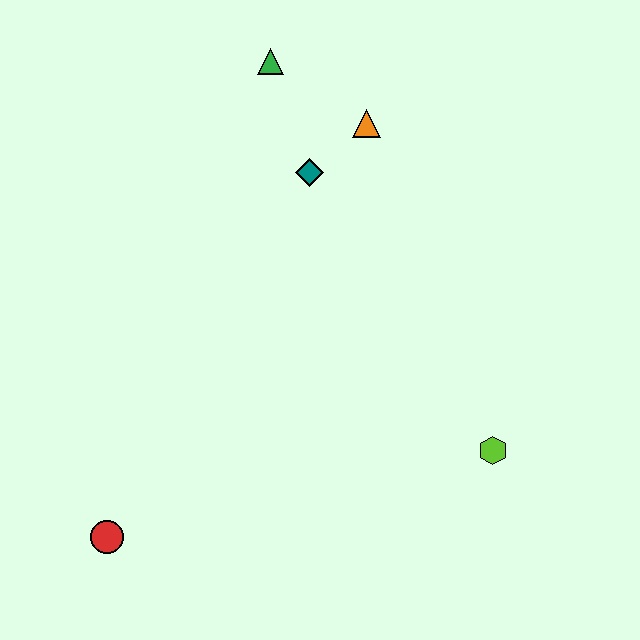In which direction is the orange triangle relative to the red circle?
The orange triangle is above the red circle.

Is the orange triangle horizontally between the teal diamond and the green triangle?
No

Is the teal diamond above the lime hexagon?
Yes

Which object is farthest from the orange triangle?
The red circle is farthest from the orange triangle.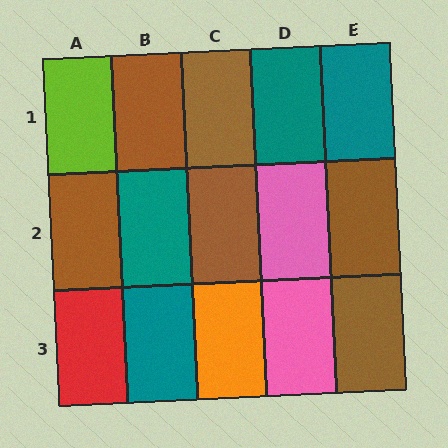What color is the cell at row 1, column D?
Teal.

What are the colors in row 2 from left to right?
Brown, teal, brown, pink, brown.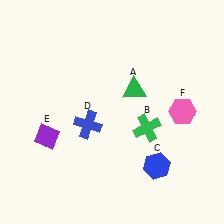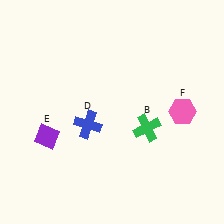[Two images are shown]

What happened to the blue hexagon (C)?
The blue hexagon (C) was removed in Image 2. It was in the bottom-right area of Image 1.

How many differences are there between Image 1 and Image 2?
There are 2 differences between the two images.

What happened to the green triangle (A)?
The green triangle (A) was removed in Image 2. It was in the top-right area of Image 1.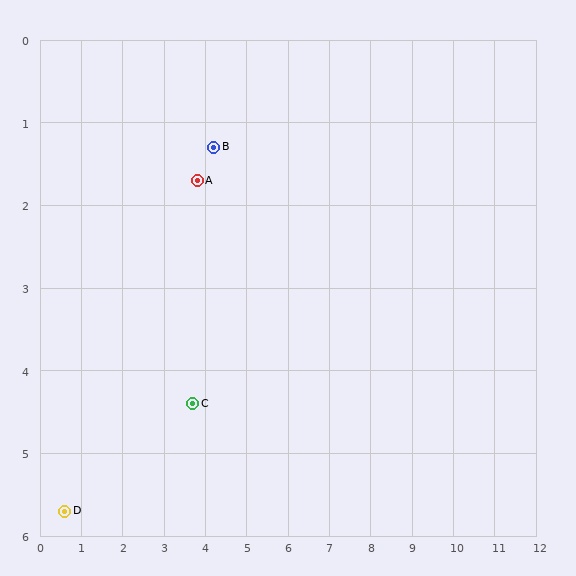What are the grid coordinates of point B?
Point B is at approximately (4.2, 1.3).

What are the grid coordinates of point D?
Point D is at approximately (0.6, 5.7).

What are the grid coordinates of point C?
Point C is at approximately (3.7, 4.4).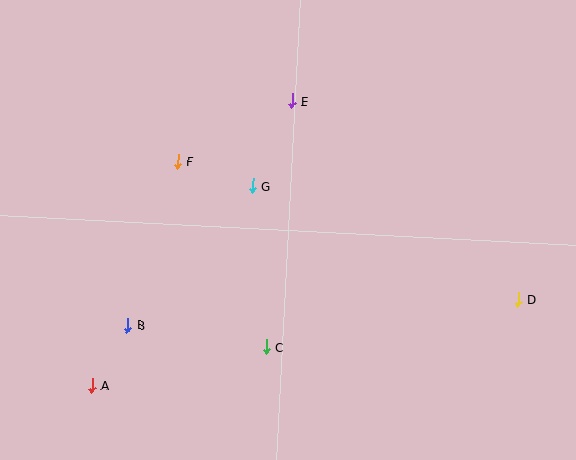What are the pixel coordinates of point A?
Point A is at (92, 385).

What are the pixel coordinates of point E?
Point E is at (292, 101).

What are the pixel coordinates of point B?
Point B is at (127, 325).